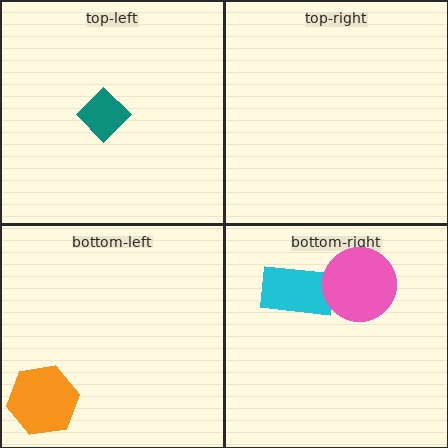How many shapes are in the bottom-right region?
2.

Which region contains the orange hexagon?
The bottom-left region.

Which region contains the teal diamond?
The top-left region.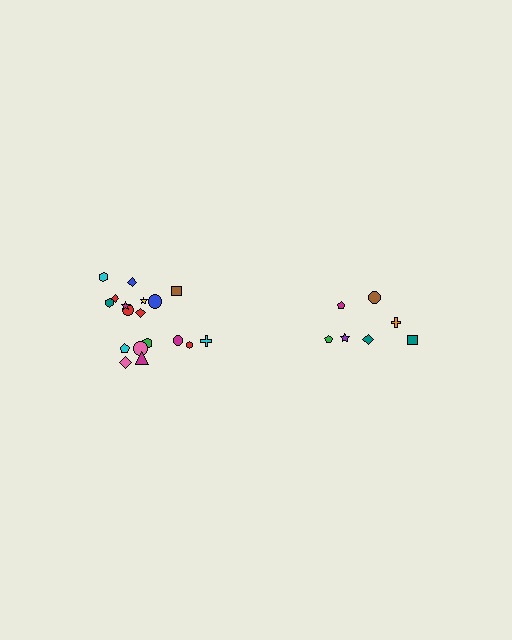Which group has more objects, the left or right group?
The left group.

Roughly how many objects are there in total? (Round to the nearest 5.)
Roughly 25 objects in total.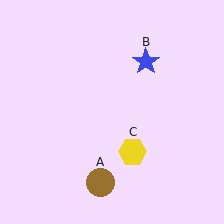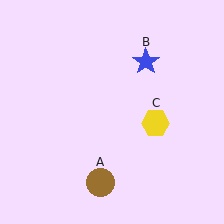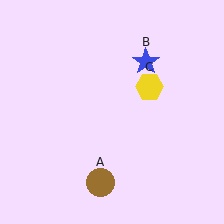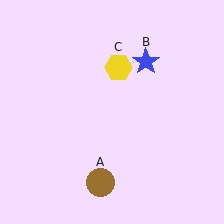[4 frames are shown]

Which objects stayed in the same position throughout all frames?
Brown circle (object A) and blue star (object B) remained stationary.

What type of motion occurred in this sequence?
The yellow hexagon (object C) rotated counterclockwise around the center of the scene.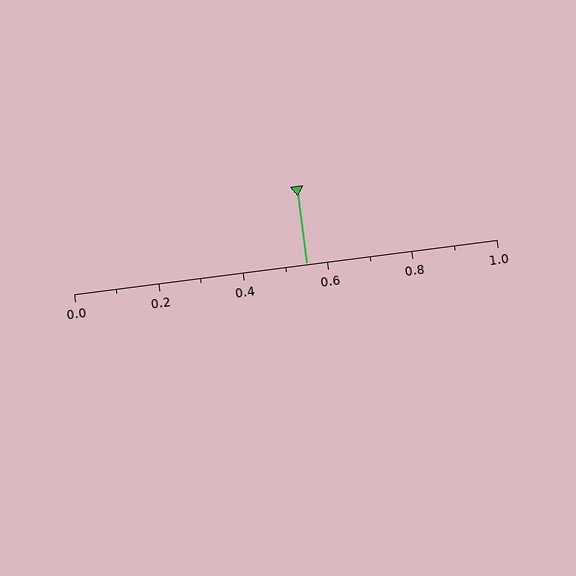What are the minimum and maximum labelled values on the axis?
The axis runs from 0.0 to 1.0.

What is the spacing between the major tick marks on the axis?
The major ticks are spaced 0.2 apart.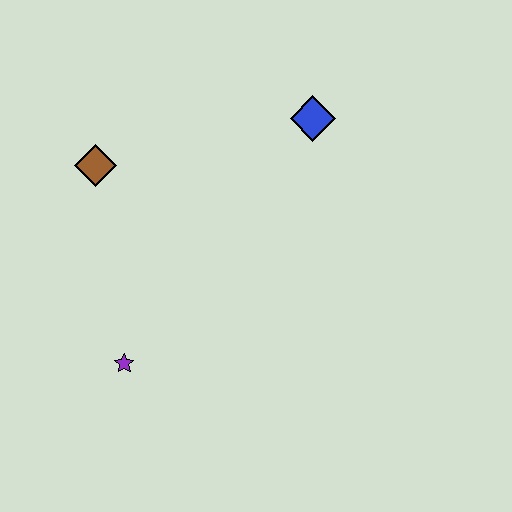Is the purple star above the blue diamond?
No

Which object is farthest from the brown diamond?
The blue diamond is farthest from the brown diamond.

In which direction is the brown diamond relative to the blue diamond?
The brown diamond is to the left of the blue diamond.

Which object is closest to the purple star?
The brown diamond is closest to the purple star.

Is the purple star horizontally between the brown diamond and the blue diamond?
Yes